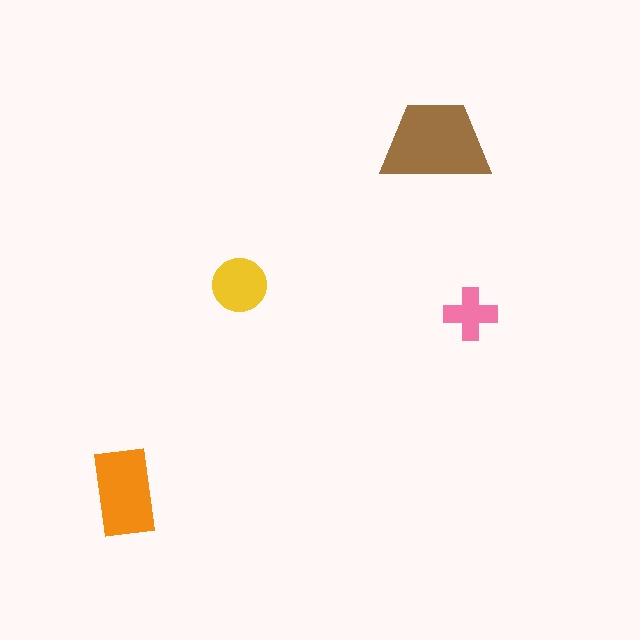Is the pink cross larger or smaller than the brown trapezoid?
Smaller.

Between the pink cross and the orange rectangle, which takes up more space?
The orange rectangle.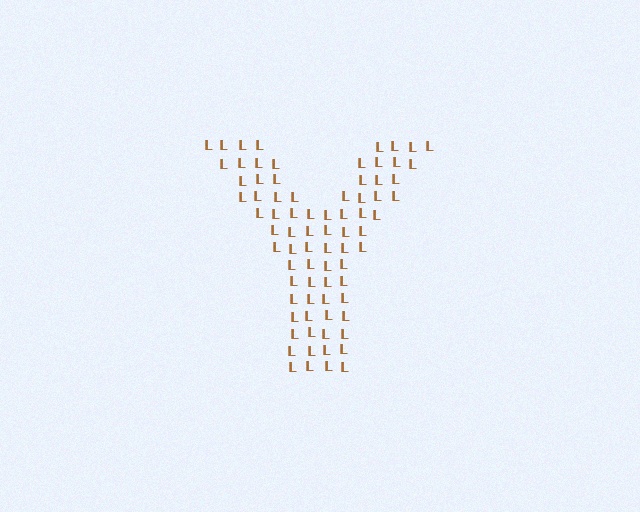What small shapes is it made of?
It is made of small letter L's.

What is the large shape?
The large shape is the letter Y.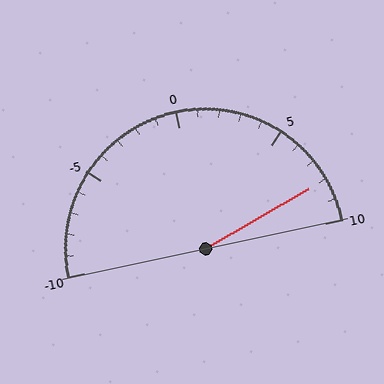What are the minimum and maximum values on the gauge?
The gauge ranges from -10 to 10.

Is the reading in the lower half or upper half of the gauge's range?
The reading is in the upper half of the range (-10 to 10).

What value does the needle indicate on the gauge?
The needle indicates approximately 8.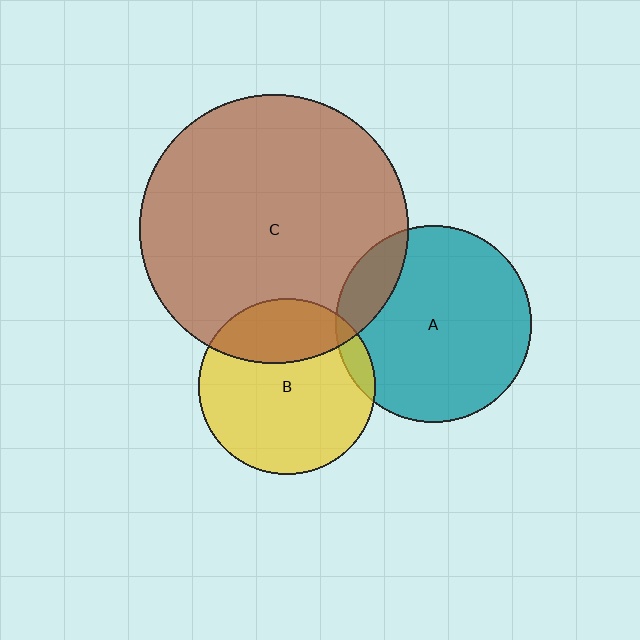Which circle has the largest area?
Circle C (brown).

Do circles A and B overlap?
Yes.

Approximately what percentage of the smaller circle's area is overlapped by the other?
Approximately 5%.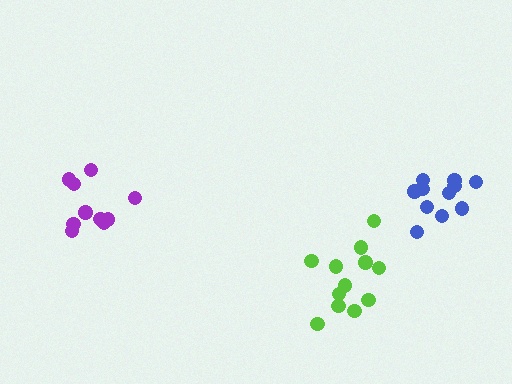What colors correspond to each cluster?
The clusters are colored: purple, blue, lime.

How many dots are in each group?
Group 1: 11 dots, Group 2: 11 dots, Group 3: 12 dots (34 total).